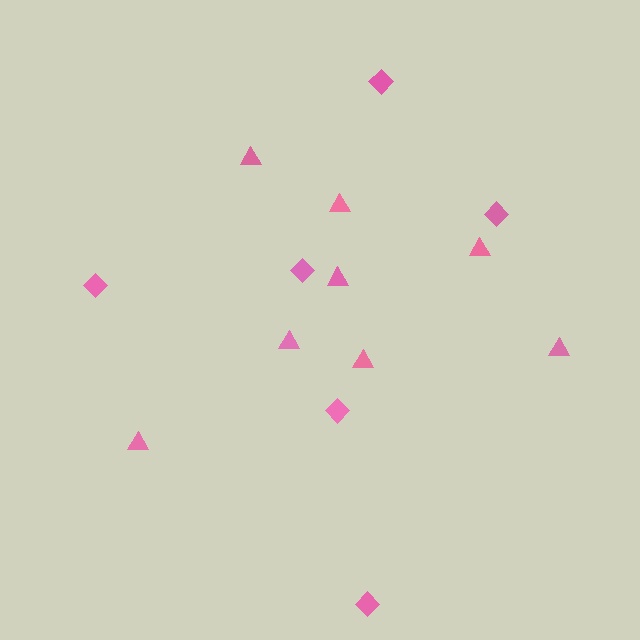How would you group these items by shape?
There are 2 groups: one group of triangles (8) and one group of diamonds (6).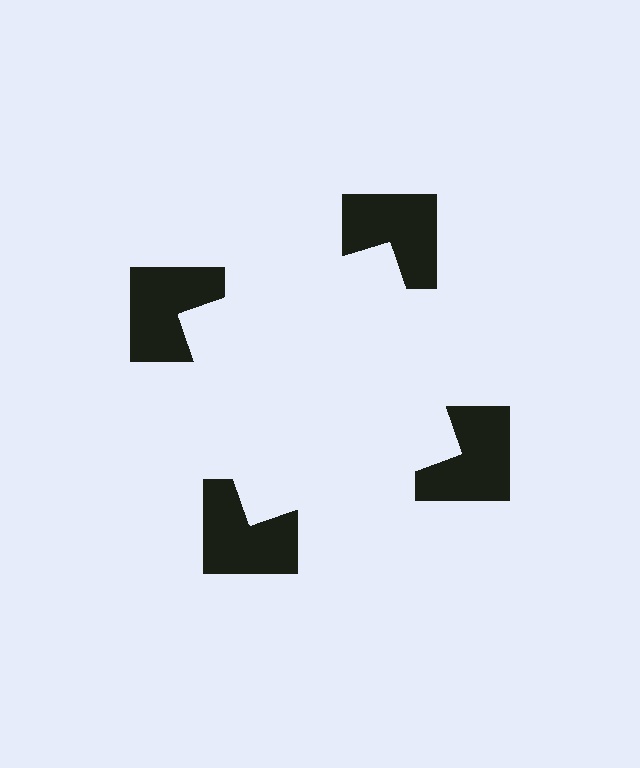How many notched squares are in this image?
There are 4 — one at each vertex of the illusory square.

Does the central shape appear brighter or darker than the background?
It typically appears slightly brighter than the background, even though no actual brightness change is drawn.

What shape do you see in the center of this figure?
An illusory square — its edges are inferred from the aligned wedge cuts in the notched squares, not physically drawn.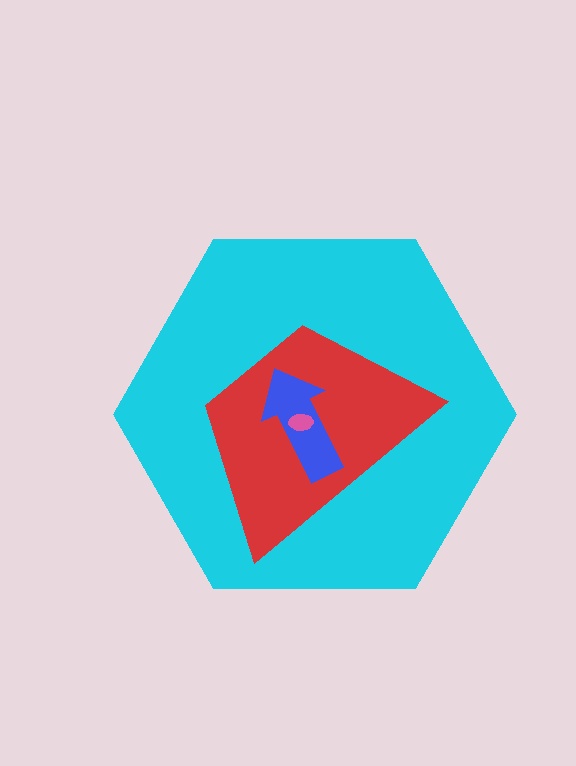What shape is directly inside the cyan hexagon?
The red trapezoid.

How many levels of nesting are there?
4.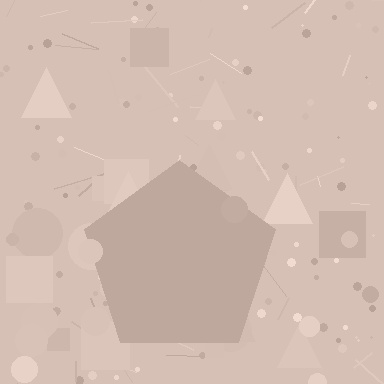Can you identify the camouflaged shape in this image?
The camouflaged shape is a pentagon.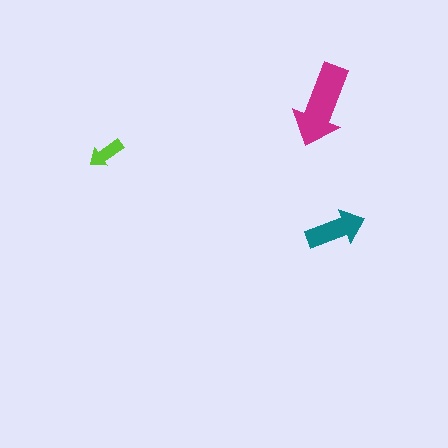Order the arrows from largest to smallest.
the magenta one, the teal one, the lime one.